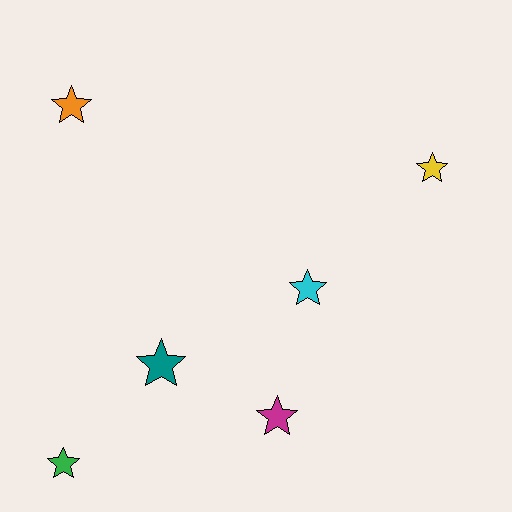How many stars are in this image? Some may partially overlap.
There are 6 stars.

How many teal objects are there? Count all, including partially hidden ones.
There is 1 teal object.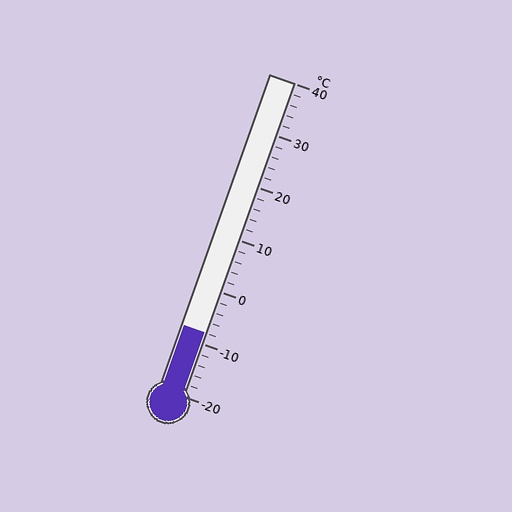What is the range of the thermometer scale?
The thermometer scale ranges from -20°C to 40°C.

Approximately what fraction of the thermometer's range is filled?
The thermometer is filled to approximately 20% of its range.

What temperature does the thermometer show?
The thermometer shows approximately -8°C.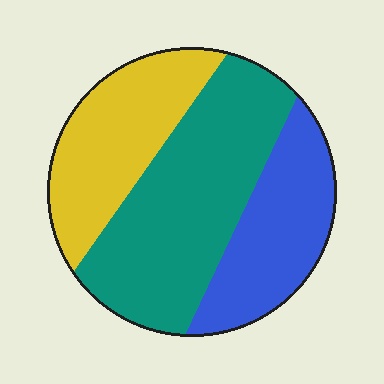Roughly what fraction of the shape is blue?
Blue covers about 25% of the shape.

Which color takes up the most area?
Teal, at roughly 45%.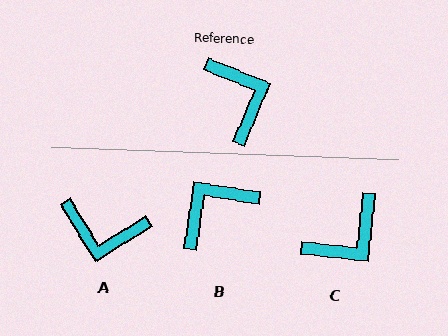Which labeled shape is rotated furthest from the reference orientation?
A, about 126 degrees away.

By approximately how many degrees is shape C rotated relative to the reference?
Approximately 73 degrees clockwise.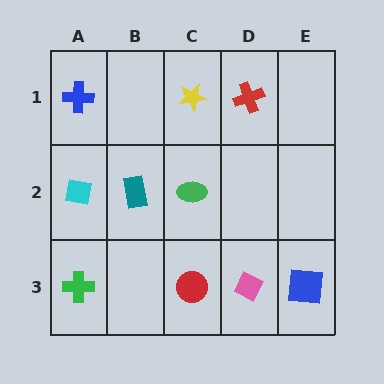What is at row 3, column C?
A red circle.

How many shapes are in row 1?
3 shapes.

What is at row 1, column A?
A blue cross.